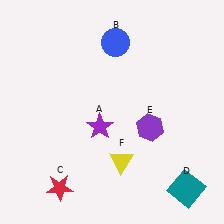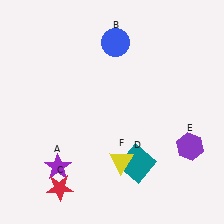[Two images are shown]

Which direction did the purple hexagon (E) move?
The purple hexagon (E) moved right.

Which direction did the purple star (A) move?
The purple star (A) moved left.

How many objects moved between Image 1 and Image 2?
3 objects moved between the two images.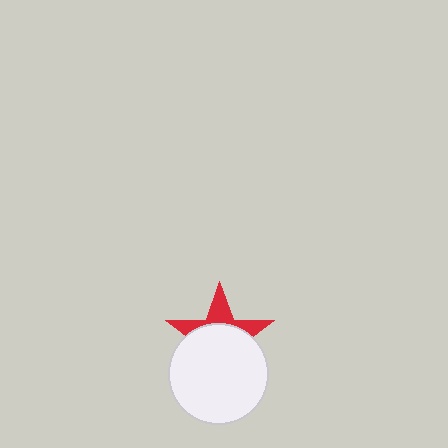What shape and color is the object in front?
The object in front is a white circle.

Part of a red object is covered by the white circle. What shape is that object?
It is a star.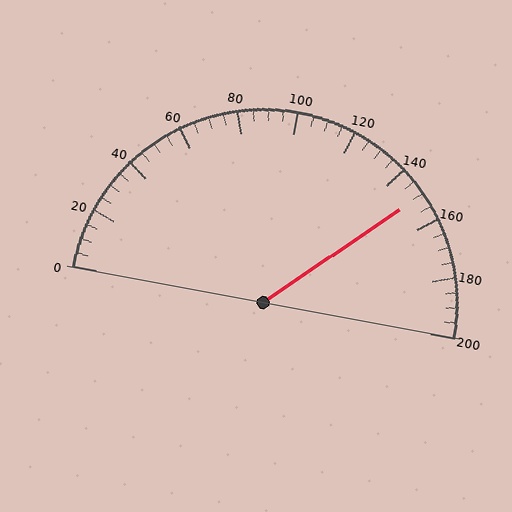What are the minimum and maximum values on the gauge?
The gauge ranges from 0 to 200.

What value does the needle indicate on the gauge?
The needle indicates approximately 150.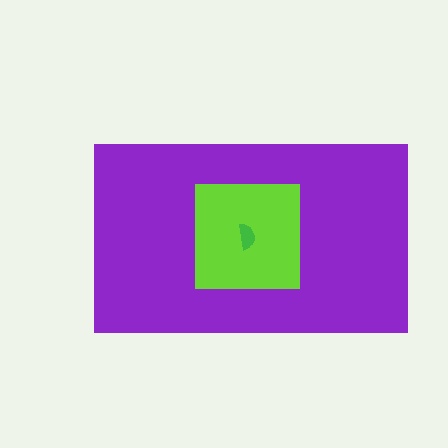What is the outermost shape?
The purple rectangle.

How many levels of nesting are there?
3.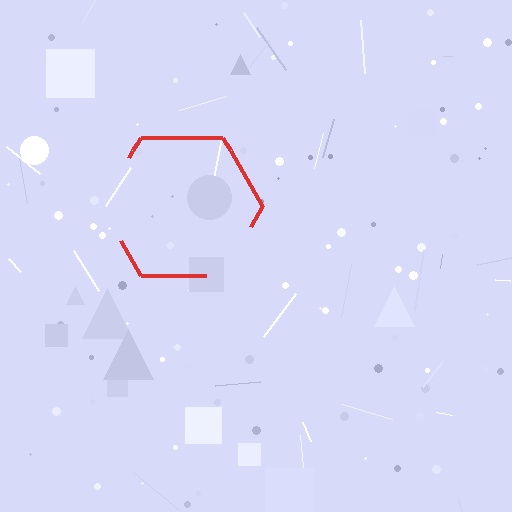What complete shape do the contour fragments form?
The contour fragments form a hexagon.